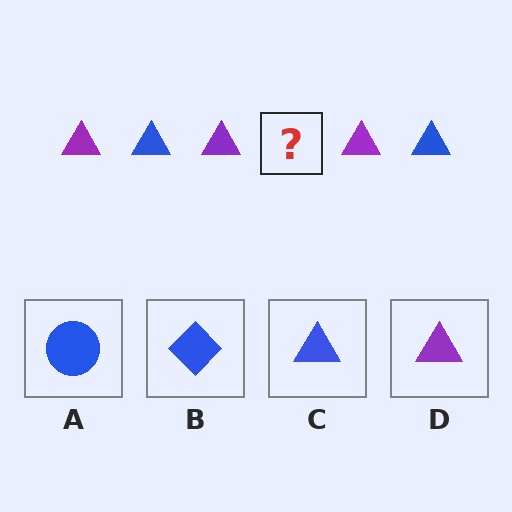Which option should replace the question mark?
Option C.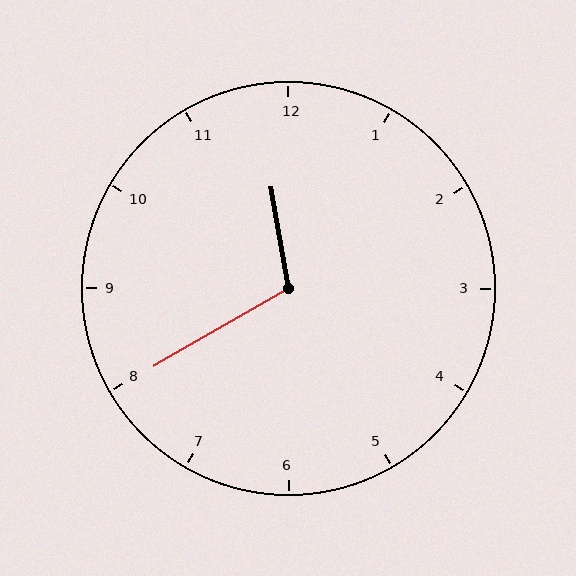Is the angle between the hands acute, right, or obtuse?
It is obtuse.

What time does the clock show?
11:40.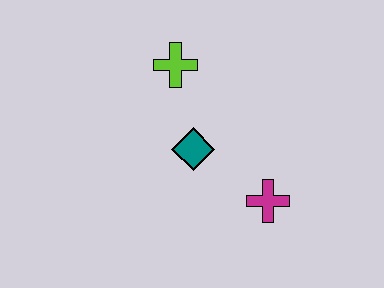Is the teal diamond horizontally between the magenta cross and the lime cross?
Yes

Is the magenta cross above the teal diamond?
No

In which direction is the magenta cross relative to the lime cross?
The magenta cross is below the lime cross.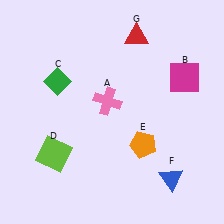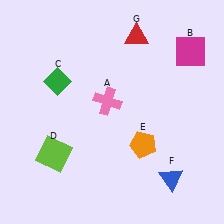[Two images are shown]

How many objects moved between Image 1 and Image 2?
1 object moved between the two images.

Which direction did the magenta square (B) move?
The magenta square (B) moved up.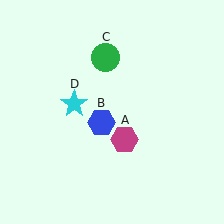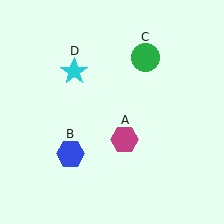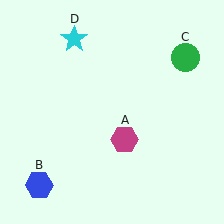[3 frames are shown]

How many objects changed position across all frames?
3 objects changed position: blue hexagon (object B), green circle (object C), cyan star (object D).